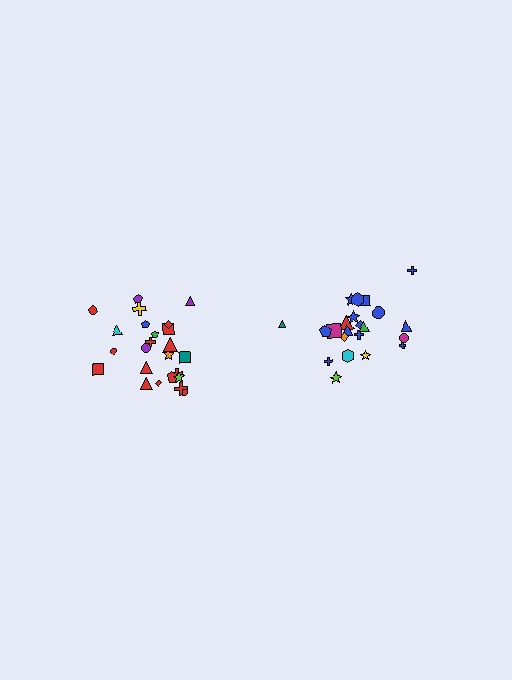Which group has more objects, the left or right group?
The left group.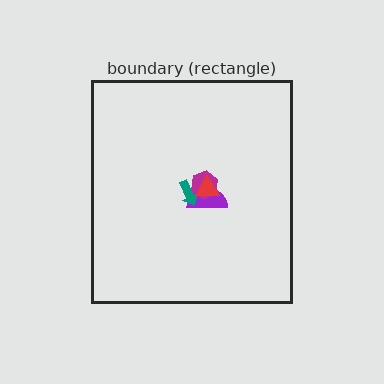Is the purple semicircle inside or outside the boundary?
Inside.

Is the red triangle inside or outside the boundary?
Inside.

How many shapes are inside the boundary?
4 inside, 0 outside.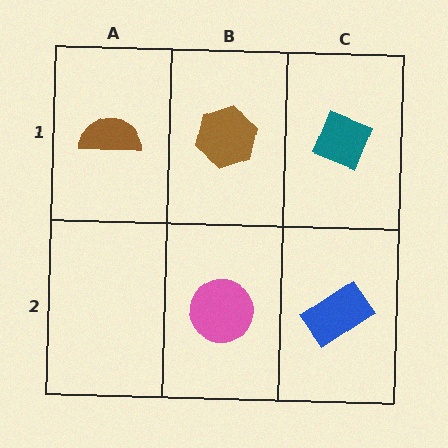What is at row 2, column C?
A blue rectangle.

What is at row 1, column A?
A brown semicircle.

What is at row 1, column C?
A teal diamond.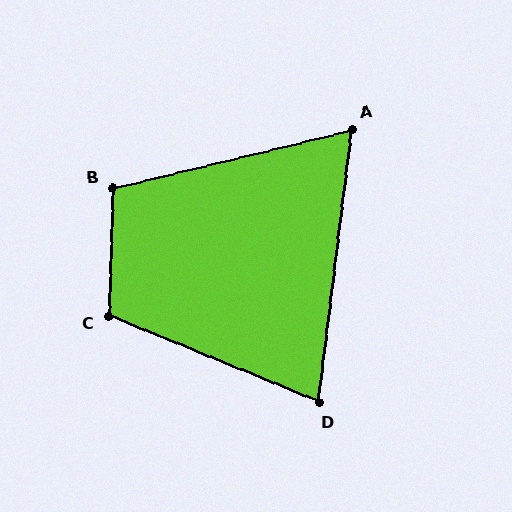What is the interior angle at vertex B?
Approximately 105 degrees (obtuse).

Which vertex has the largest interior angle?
C, at approximately 111 degrees.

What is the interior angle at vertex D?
Approximately 75 degrees (acute).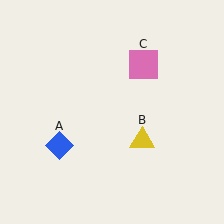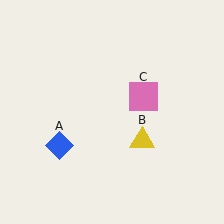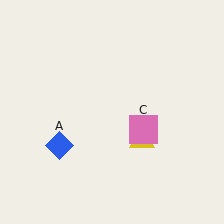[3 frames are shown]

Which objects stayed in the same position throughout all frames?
Blue diamond (object A) and yellow triangle (object B) remained stationary.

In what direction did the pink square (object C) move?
The pink square (object C) moved down.